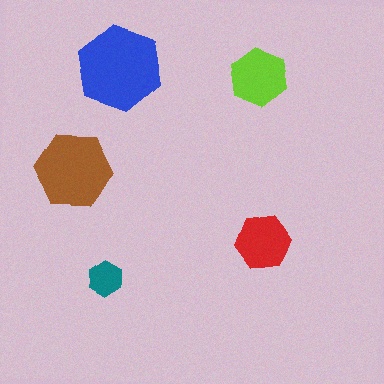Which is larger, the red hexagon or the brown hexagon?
The brown one.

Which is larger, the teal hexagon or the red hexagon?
The red one.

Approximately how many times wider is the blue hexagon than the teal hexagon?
About 2.5 times wider.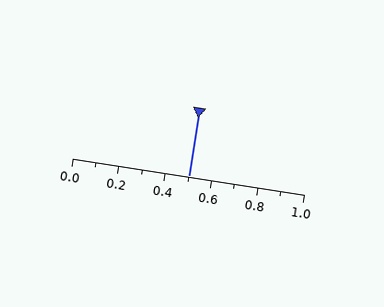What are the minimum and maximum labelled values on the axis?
The axis runs from 0.0 to 1.0.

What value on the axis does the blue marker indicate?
The marker indicates approximately 0.5.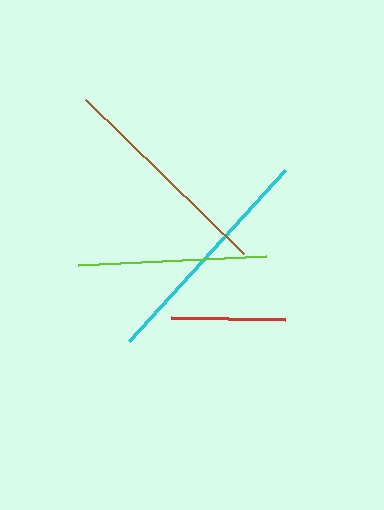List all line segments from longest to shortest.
From longest to shortest: cyan, brown, lime, red.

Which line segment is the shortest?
The red line is the shortest at approximately 113 pixels.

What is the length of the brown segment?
The brown segment is approximately 221 pixels long.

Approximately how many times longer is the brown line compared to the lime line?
The brown line is approximately 1.2 times the length of the lime line.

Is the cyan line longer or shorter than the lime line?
The cyan line is longer than the lime line.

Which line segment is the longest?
The cyan line is the longest at approximately 232 pixels.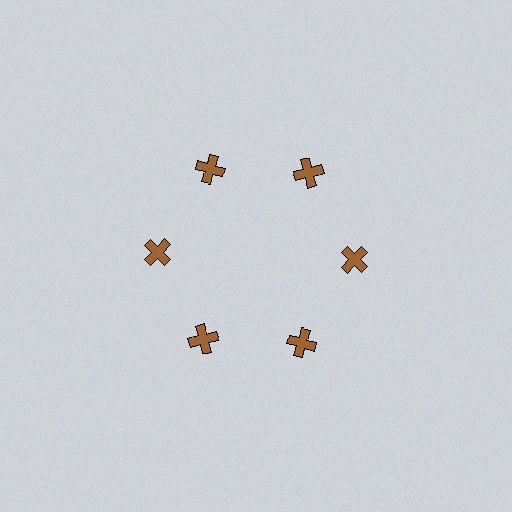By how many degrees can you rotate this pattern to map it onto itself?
The pattern maps onto itself every 60 degrees of rotation.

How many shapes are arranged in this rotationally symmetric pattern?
There are 6 shapes, arranged in 6 groups of 1.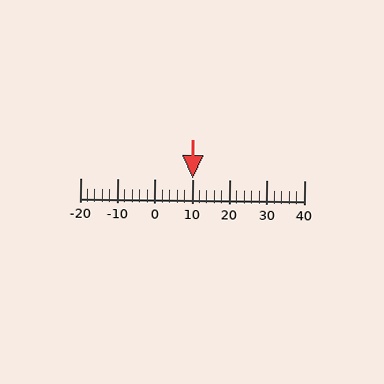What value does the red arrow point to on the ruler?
The red arrow points to approximately 10.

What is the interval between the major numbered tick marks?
The major tick marks are spaced 10 units apart.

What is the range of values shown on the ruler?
The ruler shows values from -20 to 40.